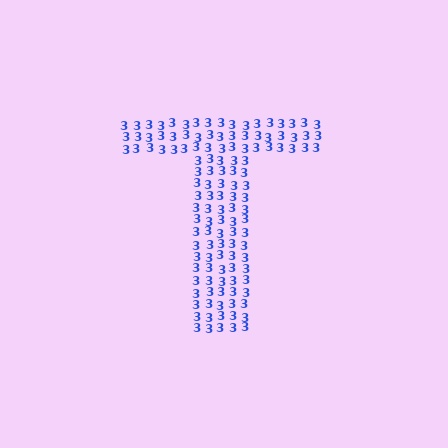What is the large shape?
The large shape is the letter T.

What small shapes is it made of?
It is made of small digit 3's.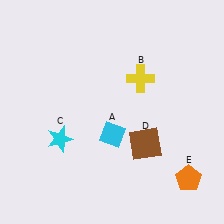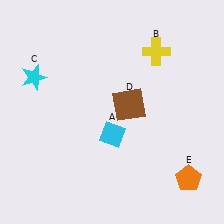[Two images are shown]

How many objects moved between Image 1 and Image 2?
3 objects moved between the two images.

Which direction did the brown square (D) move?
The brown square (D) moved up.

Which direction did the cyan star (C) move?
The cyan star (C) moved up.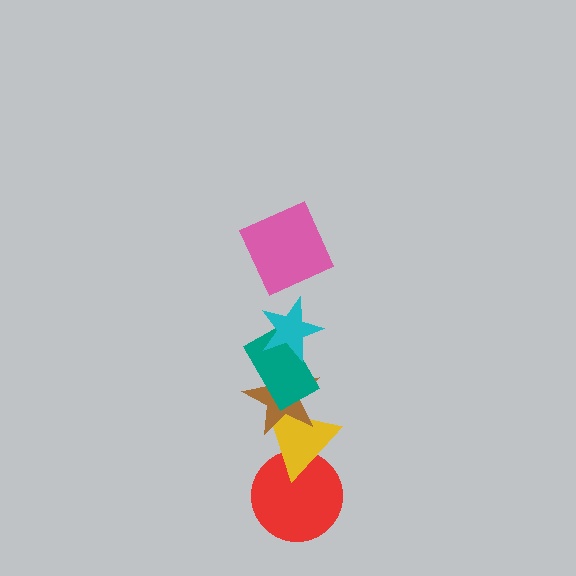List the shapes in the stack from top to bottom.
From top to bottom: the pink square, the cyan star, the teal rectangle, the brown star, the yellow triangle, the red circle.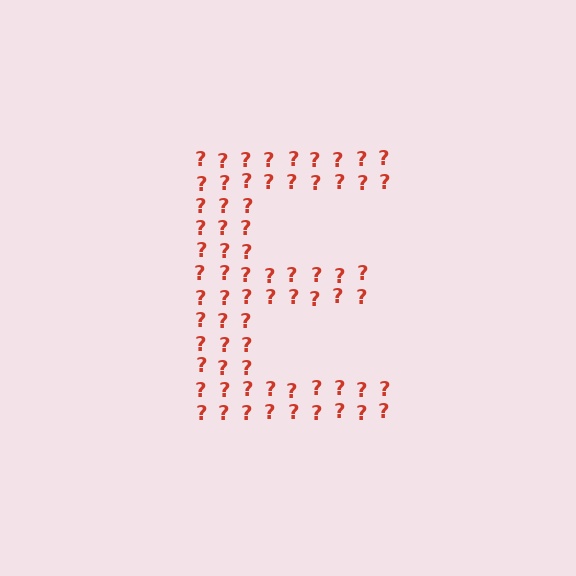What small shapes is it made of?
It is made of small question marks.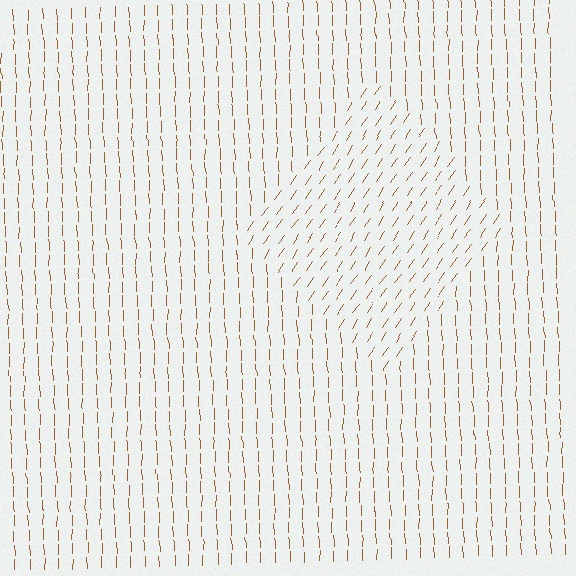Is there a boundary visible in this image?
Yes, there is a texture boundary formed by a change in line orientation.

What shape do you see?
I see a diamond.